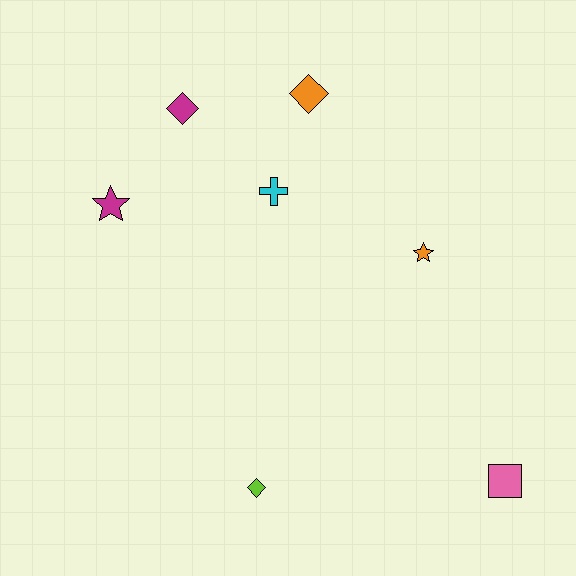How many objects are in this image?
There are 7 objects.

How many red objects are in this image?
There are no red objects.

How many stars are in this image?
There are 2 stars.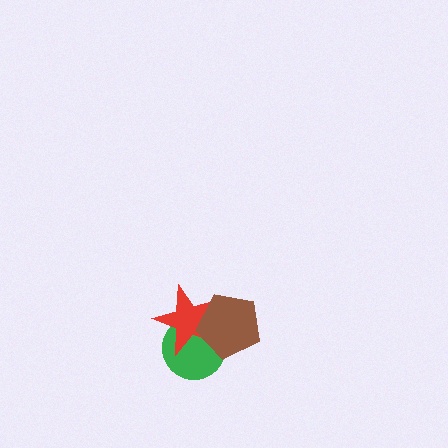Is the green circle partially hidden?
Yes, it is partially covered by another shape.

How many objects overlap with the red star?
2 objects overlap with the red star.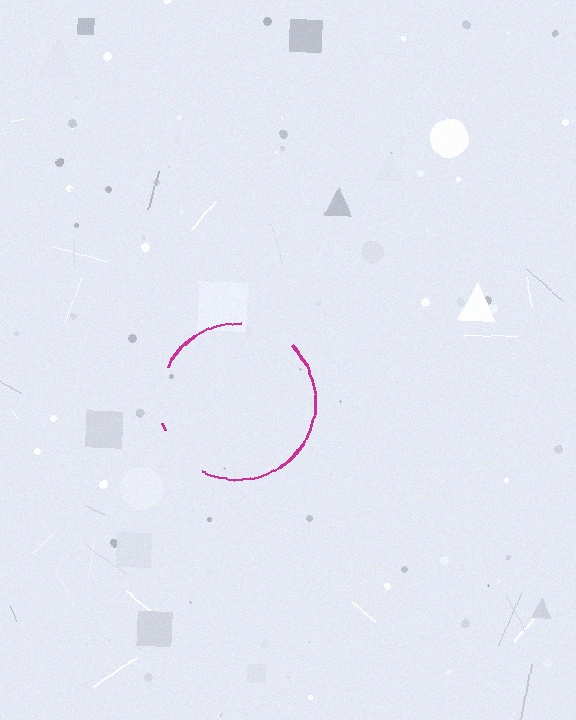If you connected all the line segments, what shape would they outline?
They would outline a circle.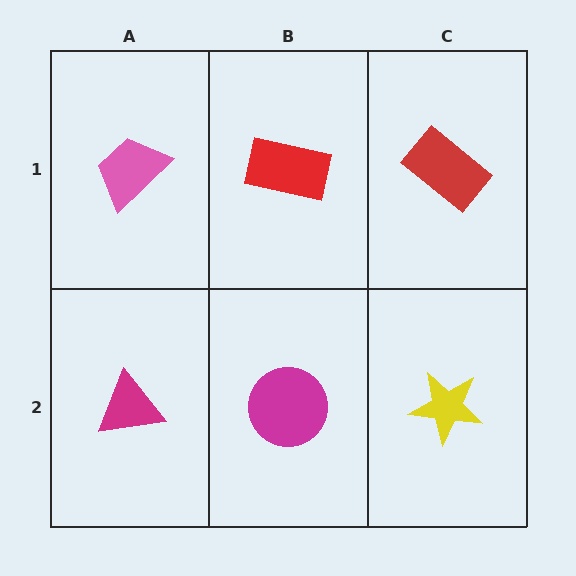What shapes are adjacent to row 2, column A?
A pink trapezoid (row 1, column A), a magenta circle (row 2, column B).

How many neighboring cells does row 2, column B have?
3.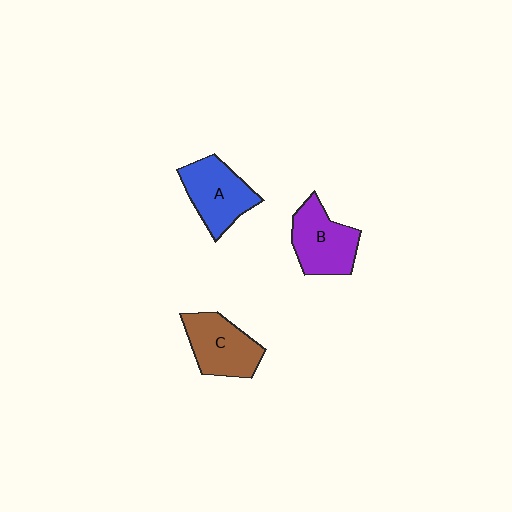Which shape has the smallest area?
Shape C (brown).